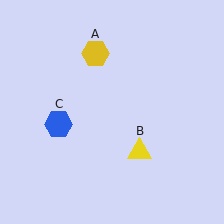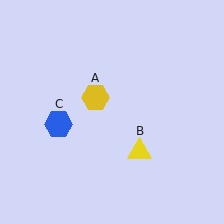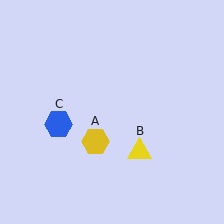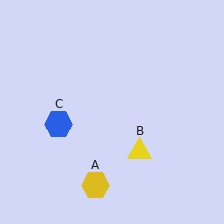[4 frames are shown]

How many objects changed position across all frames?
1 object changed position: yellow hexagon (object A).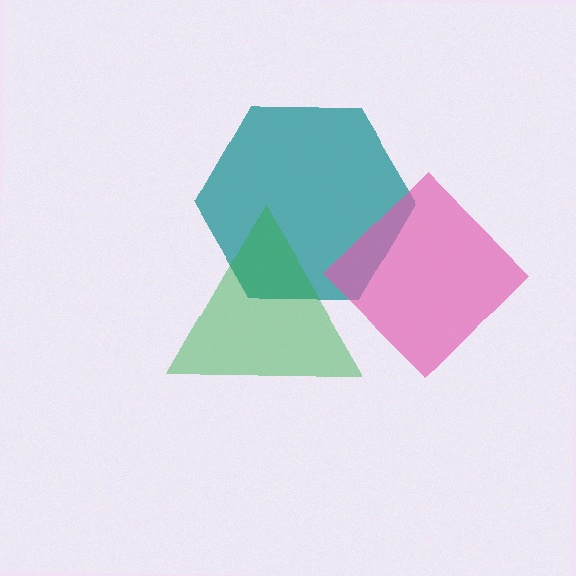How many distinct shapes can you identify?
There are 3 distinct shapes: a teal hexagon, a pink diamond, a green triangle.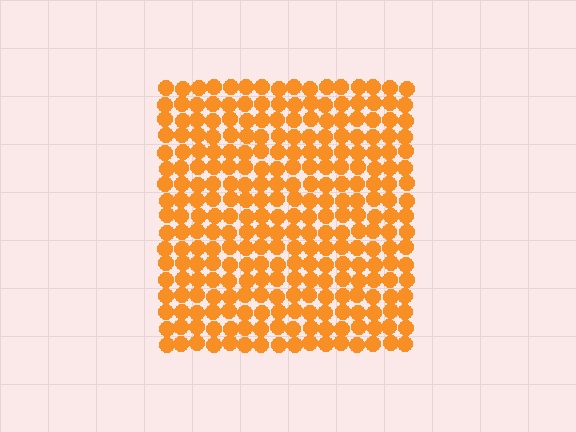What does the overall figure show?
The overall figure shows a square.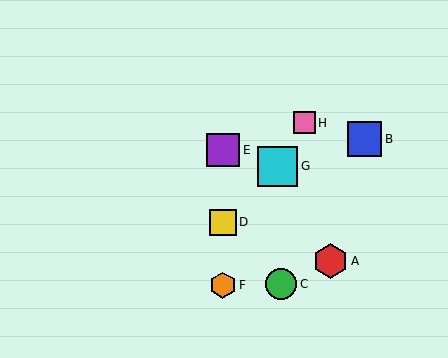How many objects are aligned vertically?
3 objects (D, E, F) are aligned vertically.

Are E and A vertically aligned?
No, E is at x≈223 and A is at x≈330.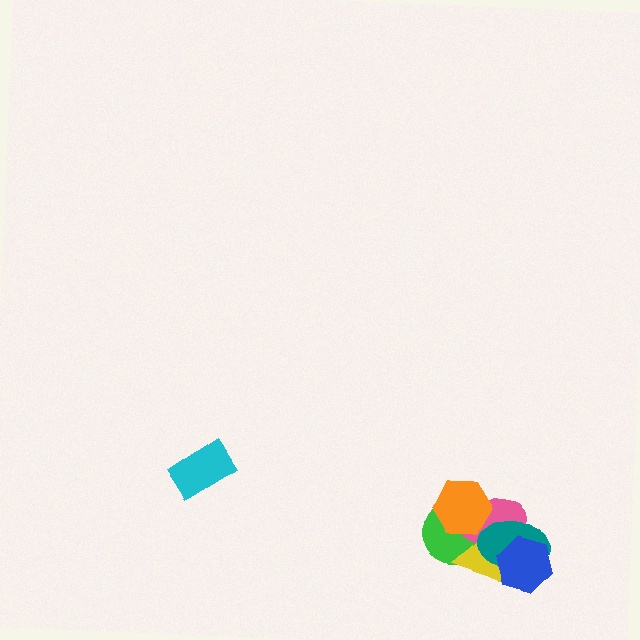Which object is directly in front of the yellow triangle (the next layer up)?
The teal ellipse is directly in front of the yellow triangle.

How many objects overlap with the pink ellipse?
5 objects overlap with the pink ellipse.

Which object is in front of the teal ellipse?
The blue hexagon is in front of the teal ellipse.